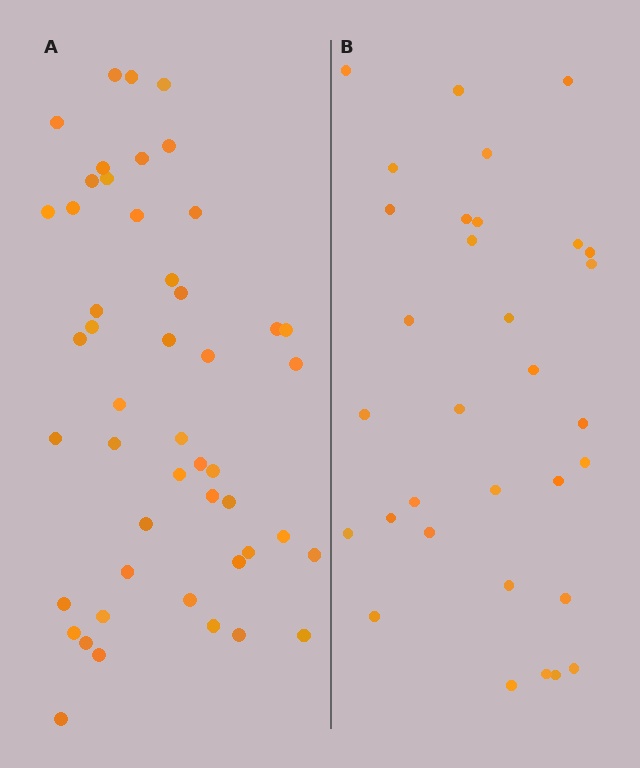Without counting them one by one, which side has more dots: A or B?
Region A (the left region) has more dots.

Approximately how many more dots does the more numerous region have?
Region A has approximately 15 more dots than region B.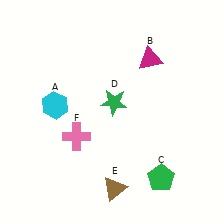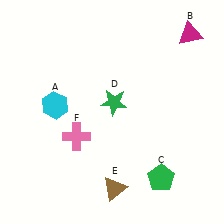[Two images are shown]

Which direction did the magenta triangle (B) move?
The magenta triangle (B) moved right.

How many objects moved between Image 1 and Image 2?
1 object moved between the two images.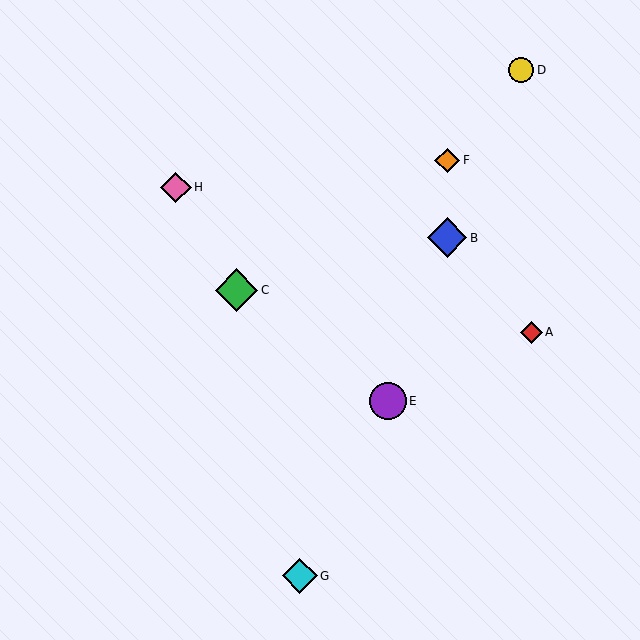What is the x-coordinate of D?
Object D is at x≈521.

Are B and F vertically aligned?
Yes, both are at x≈447.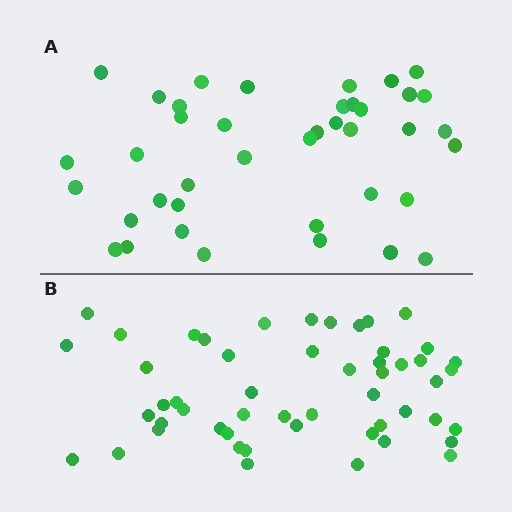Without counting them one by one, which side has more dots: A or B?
Region B (the bottom region) has more dots.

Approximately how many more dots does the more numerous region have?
Region B has roughly 12 or so more dots than region A.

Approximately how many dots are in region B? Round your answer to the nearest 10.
About 50 dots. (The exact count is 52, which rounds to 50.)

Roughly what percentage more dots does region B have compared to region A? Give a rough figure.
About 30% more.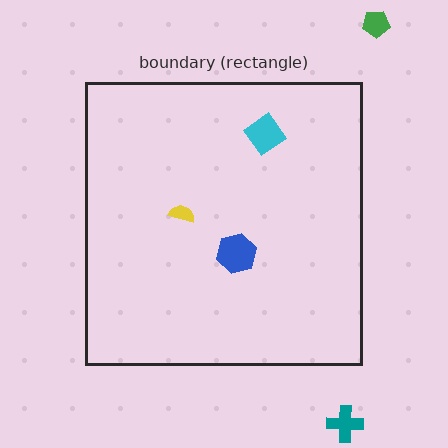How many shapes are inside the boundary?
3 inside, 2 outside.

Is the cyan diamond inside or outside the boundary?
Inside.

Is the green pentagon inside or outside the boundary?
Outside.